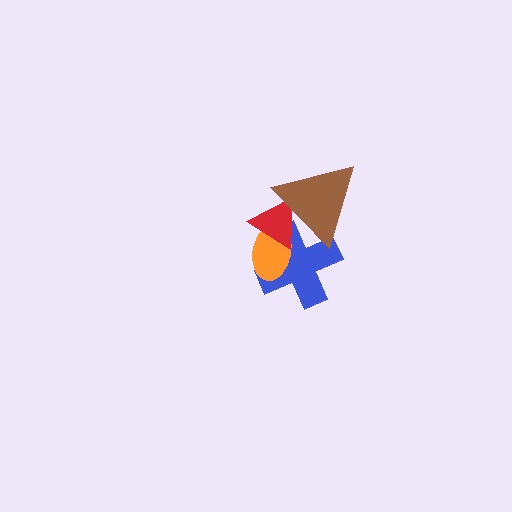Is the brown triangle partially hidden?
No, no other shape covers it.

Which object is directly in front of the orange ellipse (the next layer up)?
The red triangle is directly in front of the orange ellipse.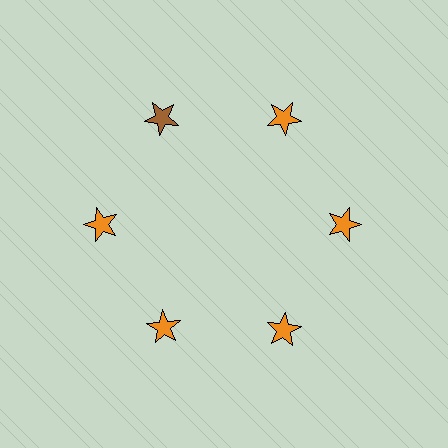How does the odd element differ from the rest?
It has a different color: brown instead of orange.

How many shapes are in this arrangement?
There are 6 shapes arranged in a ring pattern.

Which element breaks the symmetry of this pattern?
The brown star at roughly the 11 o'clock position breaks the symmetry. All other shapes are orange stars.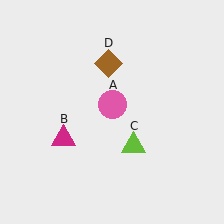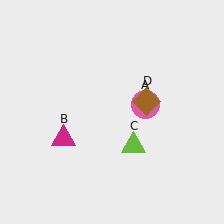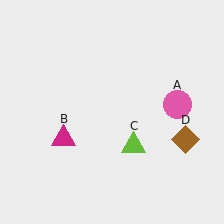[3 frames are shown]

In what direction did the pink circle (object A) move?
The pink circle (object A) moved right.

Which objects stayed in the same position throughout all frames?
Magenta triangle (object B) and lime triangle (object C) remained stationary.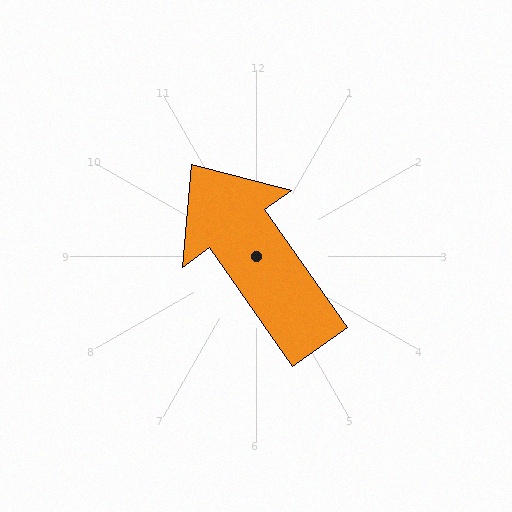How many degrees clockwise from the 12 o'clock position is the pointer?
Approximately 325 degrees.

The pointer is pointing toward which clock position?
Roughly 11 o'clock.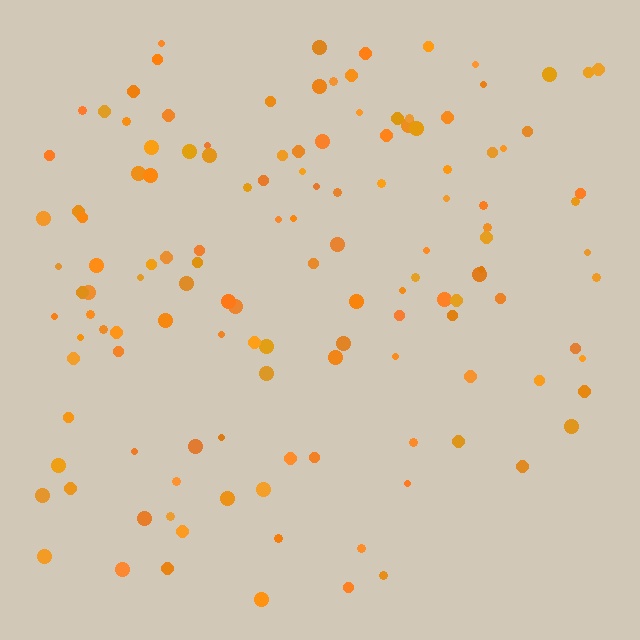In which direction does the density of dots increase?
From bottom to top, with the top side densest.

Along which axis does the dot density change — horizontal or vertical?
Vertical.